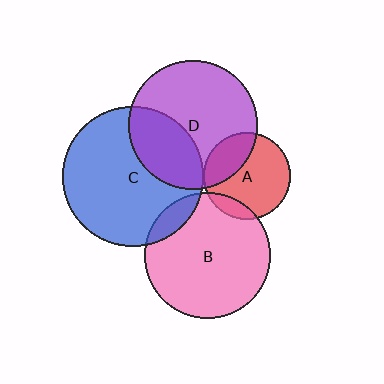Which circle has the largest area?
Circle C (blue).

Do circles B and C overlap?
Yes.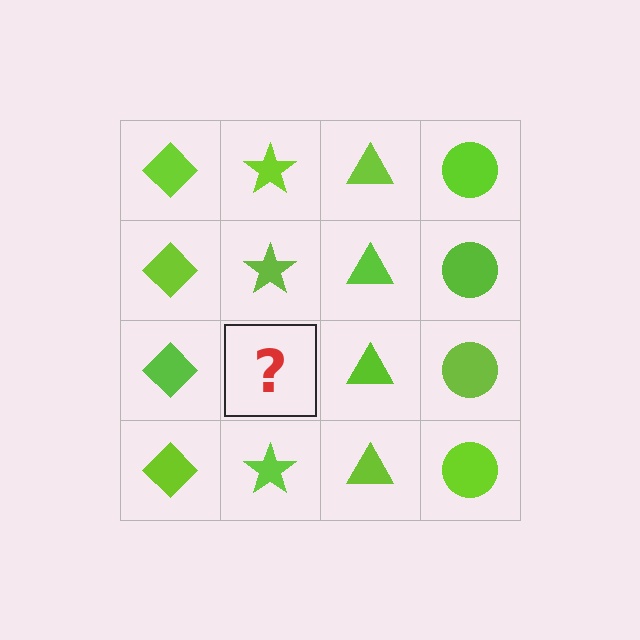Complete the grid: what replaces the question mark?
The question mark should be replaced with a lime star.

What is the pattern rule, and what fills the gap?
The rule is that each column has a consistent shape. The gap should be filled with a lime star.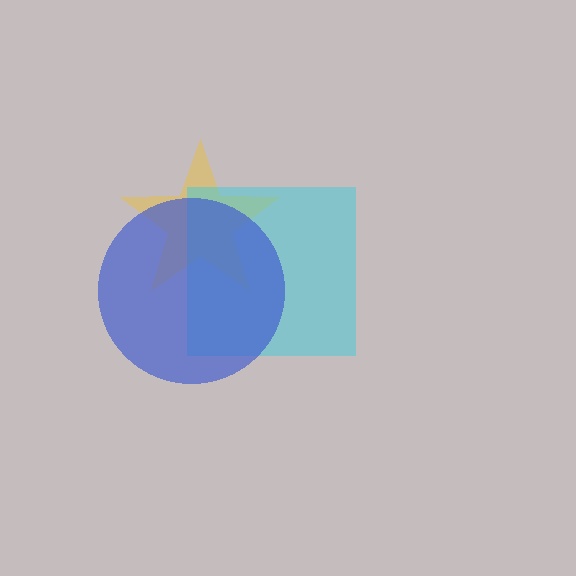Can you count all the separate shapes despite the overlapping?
Yes, there are 3 separate shapes.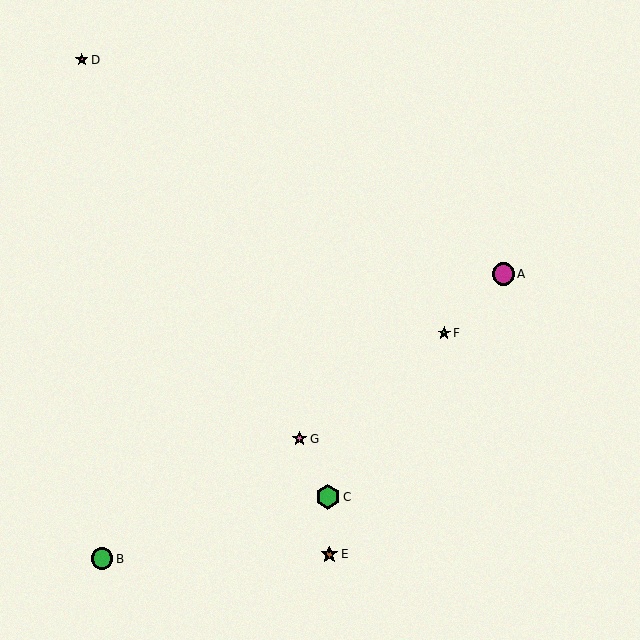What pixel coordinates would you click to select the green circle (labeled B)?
Click at (102, 559) to select the green circle B.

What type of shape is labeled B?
Shape B is a green circle.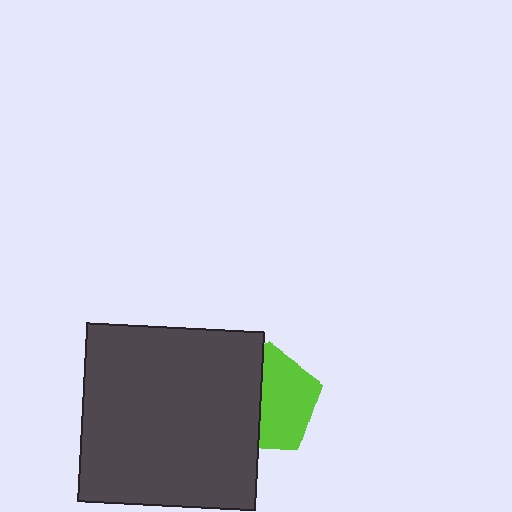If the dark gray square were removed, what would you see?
You would see the complete lime pentagon.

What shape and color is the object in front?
The object in front is a dark gray square.